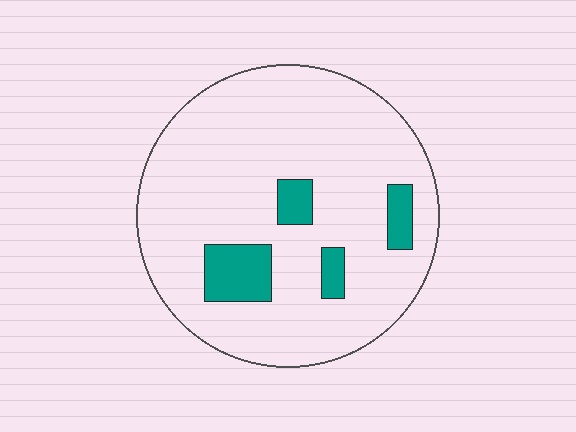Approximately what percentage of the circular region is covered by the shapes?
Approximately 10%.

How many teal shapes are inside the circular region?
4.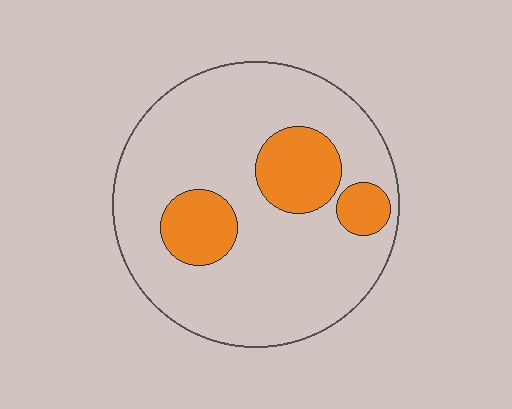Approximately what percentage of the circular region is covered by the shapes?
Approximately 20%.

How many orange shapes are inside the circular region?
3.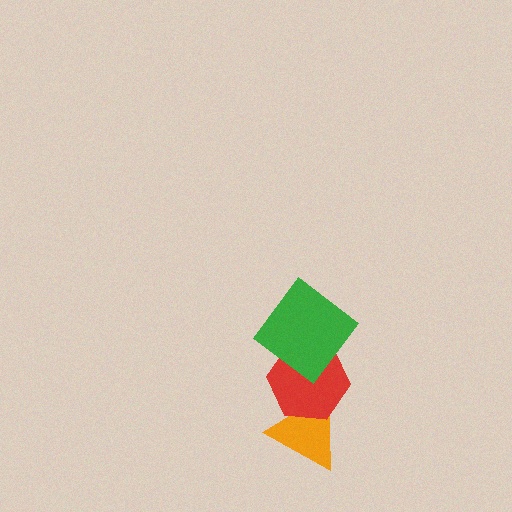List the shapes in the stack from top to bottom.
From top to bottom: the green diamond, the red hexagon, the orange triangle.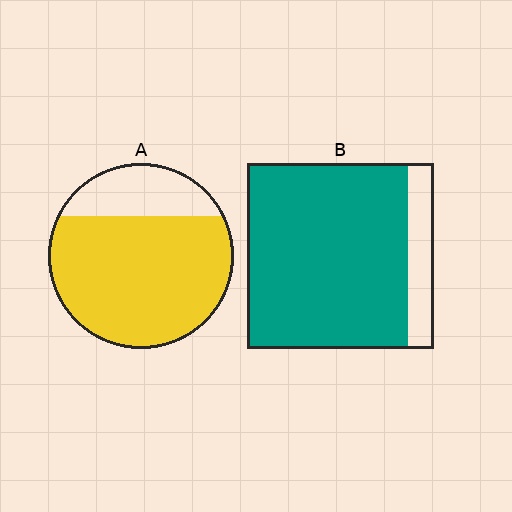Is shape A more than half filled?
Yes.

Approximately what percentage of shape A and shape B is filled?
A is approximately 75% and B is approximately 85%.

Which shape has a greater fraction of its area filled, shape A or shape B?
Shape B.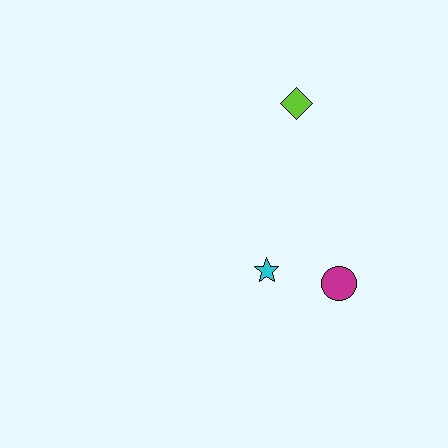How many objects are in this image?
There are 3 objects.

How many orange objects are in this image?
There are no orange objects.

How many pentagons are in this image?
There are no pentagons.